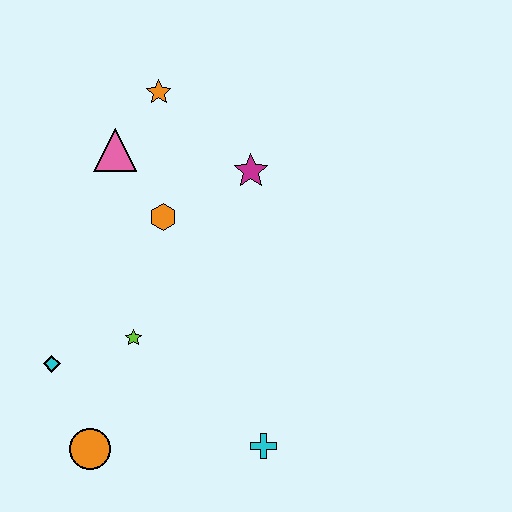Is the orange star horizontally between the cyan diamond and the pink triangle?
No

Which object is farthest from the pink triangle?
The cyan cross is farthest from the pink triangle.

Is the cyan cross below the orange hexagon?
Yes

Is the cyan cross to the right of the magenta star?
Yes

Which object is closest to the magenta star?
The orange hexagon is closest to the magenta star.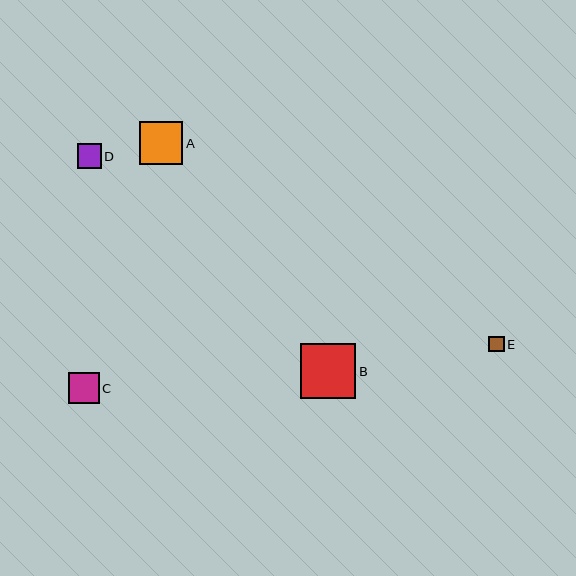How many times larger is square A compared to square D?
Square A is approximately 1.8 times the size of square D.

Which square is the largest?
Square B is the largest with a size of approximately 56 pixels.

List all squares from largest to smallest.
From largest to smallest: B, A, C, D, E.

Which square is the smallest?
Square E is the smallest with a size of approximately 15 pixels.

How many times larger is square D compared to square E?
Square D is approximately 1.6 times the size of square E.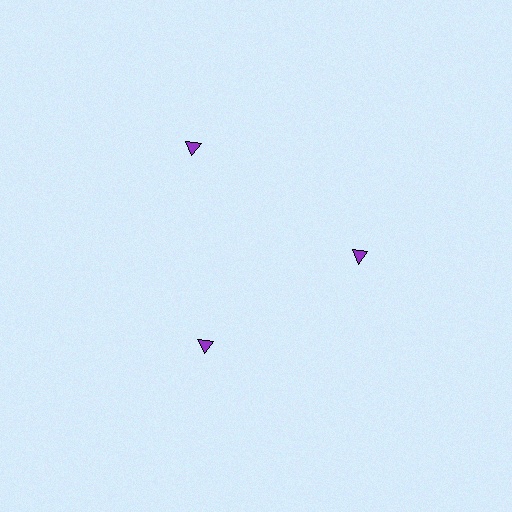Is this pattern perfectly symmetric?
No. The 3 purple triangles are arranged in a ring, but one element near the 11 o'clock position is pushed outward from the center, breaking the 3-fold rotational symmetry.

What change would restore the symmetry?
The symmetry would be restored by moving it inward, back onto the ring so that all 3 triangles sit at equal angles and equal distance from the center.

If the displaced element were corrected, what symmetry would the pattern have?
It would have 3-fold rotational symmetry — the pattern would map onto itself every 120 degrees.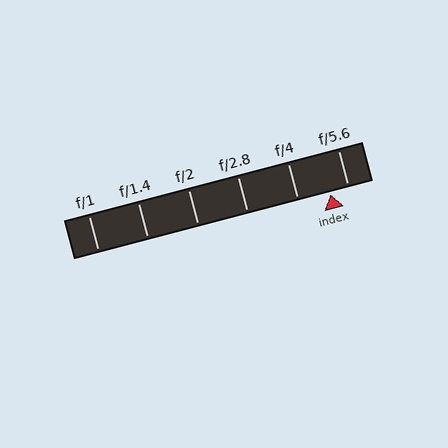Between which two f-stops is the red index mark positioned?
The index mark is between f/4 and f/5.6.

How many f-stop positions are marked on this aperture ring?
There are 6 f-stop positions marked.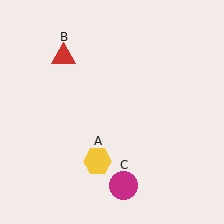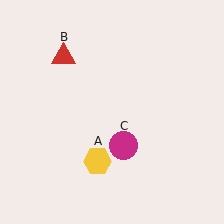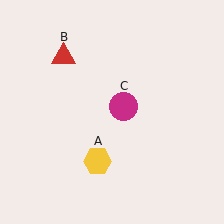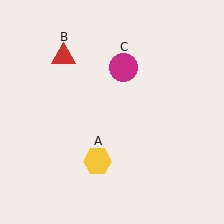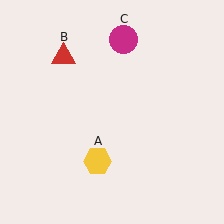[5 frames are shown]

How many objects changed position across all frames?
1 object changed position: magenta circle (object C).